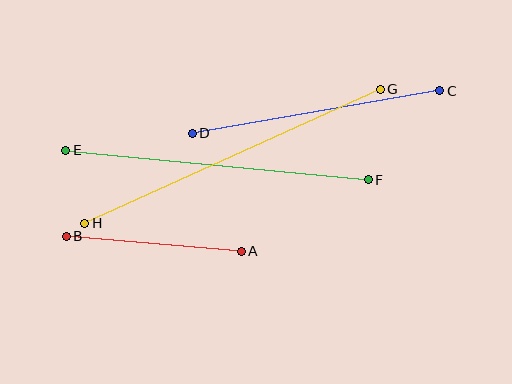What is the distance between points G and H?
The distance is approximately 324 pixels.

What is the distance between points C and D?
The distance is approximately 251 pixels.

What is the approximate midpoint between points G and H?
The midpoint is at approximately (233, 156) pixels.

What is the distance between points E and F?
The distance is approximately 304 pixels.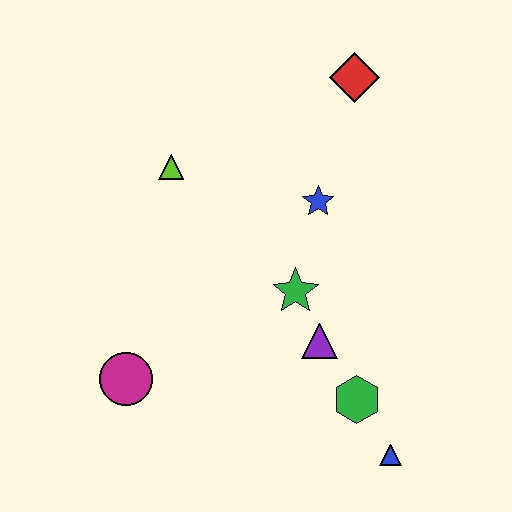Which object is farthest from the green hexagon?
The red diamond is farthest from the green hexagon.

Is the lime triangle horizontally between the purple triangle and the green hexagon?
No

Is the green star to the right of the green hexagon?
No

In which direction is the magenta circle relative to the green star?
The magenta circle is to the left of the green star.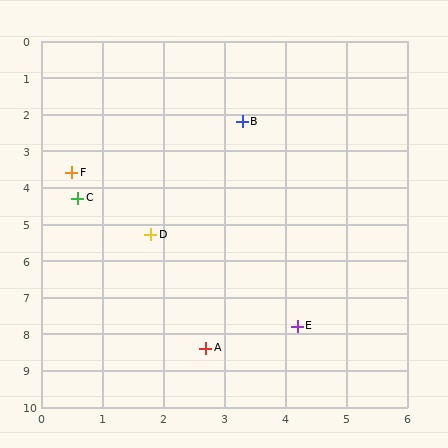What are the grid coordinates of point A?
Point A is at approximately (2.7, 8.4).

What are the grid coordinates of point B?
Point B is at approximately (3.3, 2.2).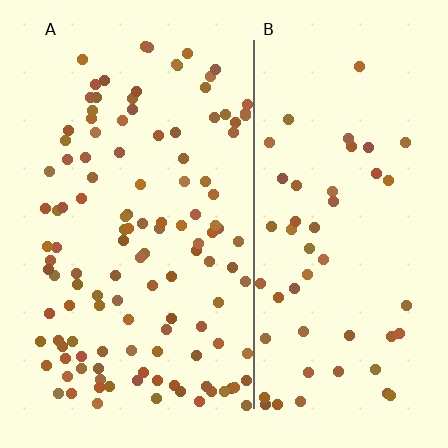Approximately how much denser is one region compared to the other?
Approximately 2.3× — region A over region B.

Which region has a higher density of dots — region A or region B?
A (the left).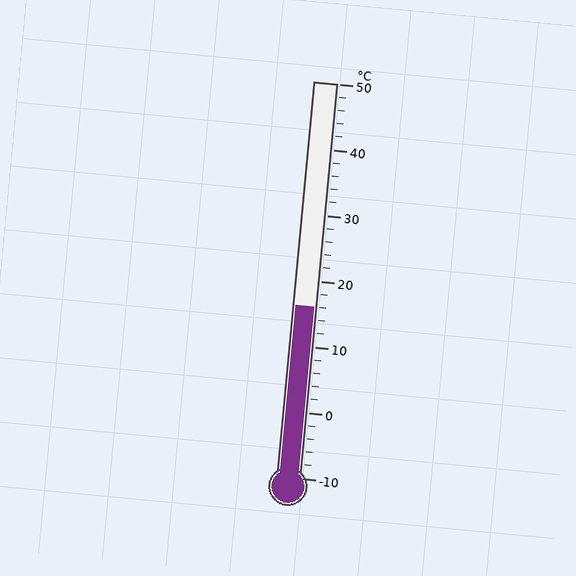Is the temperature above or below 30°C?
The temperature is below 30°C.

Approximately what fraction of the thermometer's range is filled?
The thermometer is filled to approximately 45% of its range.